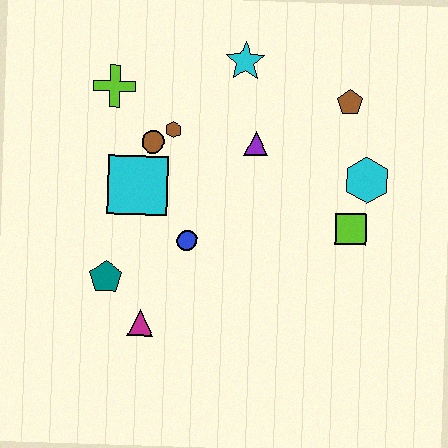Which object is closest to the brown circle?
The brown hexagon is closest to the brown circle.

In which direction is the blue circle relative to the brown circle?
The blue circle is below the brown circle.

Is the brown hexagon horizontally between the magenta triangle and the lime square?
Yes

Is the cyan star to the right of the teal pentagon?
Yes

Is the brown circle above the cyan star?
No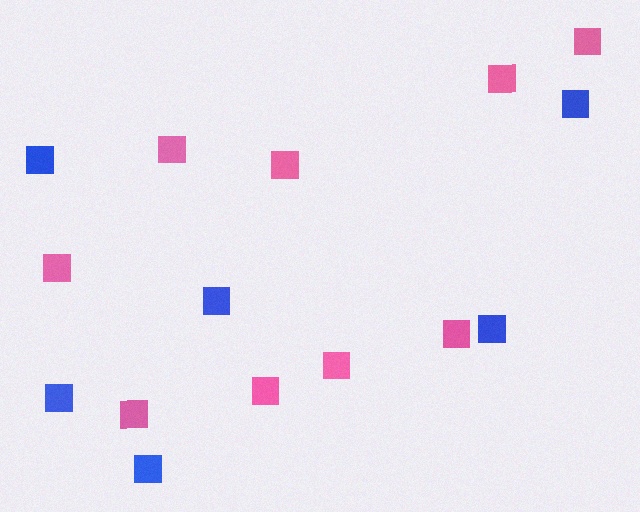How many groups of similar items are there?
There are 2 groups: one group of blue squares (6) and one group of pink squares (9).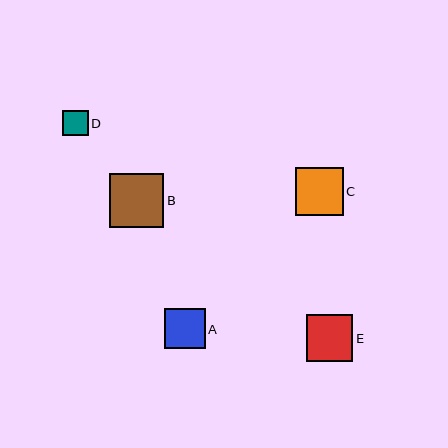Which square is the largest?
Square B is the largest with a size of approximately 54 pixels.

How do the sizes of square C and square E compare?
Square C and square E are approximately the same size.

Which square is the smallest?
Square D is the smallest with a size of approximately 25 pixels.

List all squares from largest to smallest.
From largest to smallest: B, C, E, A, D.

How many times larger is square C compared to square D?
Square C is approximately 1.9 times the size of square D.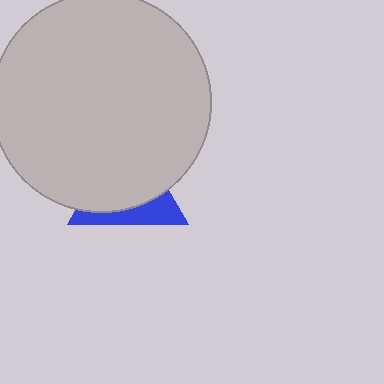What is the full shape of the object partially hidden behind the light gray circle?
The partially hidden object is a blue triangle.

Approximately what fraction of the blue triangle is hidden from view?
Roughly 68% of the blue triangle is hidden behind the light gray circle.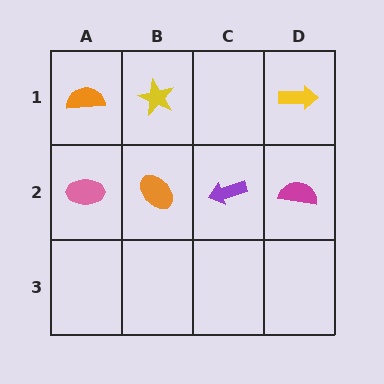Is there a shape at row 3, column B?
No, that cell is empty.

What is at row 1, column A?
An orange semicircle.